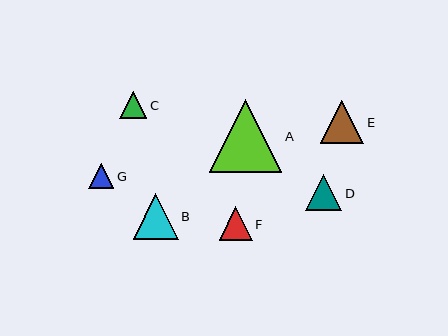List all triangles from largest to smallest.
From largest to smallest: A, B, E, D, F, C, G.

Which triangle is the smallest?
Triangle G is the smallest with a size of approximately 25 pixels.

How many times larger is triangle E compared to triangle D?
Triangle E is approximately 1.2 times the size of triangle D.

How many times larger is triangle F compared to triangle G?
Triangle F is approximately 1.3 times the size of triangle G.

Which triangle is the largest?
Triangle A is the largest with a size of approximately 73 pixels.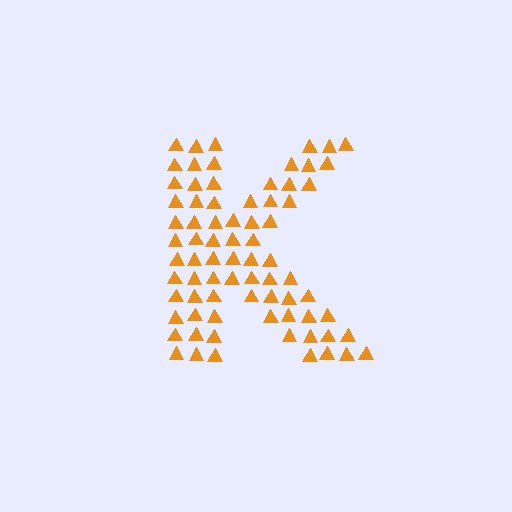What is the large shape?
The large shape is the letter K.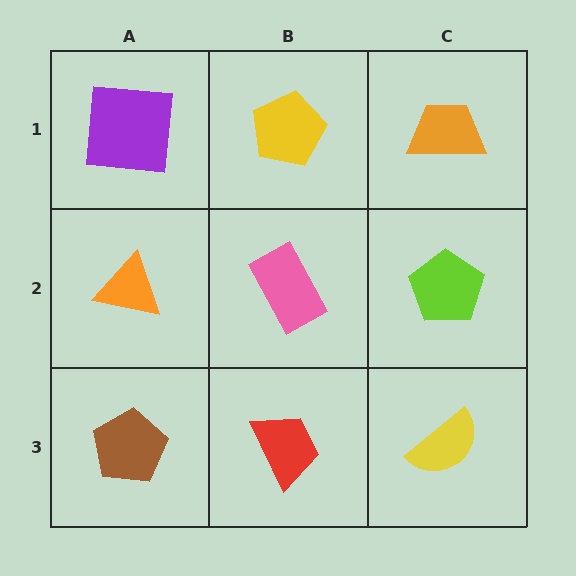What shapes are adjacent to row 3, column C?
A lime pentagon (row 2, column C), a red trapezoid (row 3, column B).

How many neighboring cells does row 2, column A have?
3.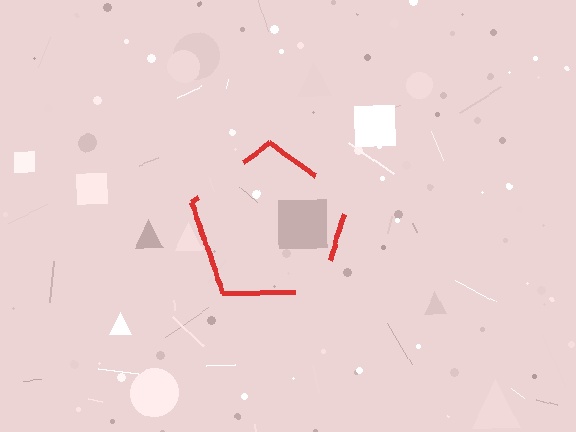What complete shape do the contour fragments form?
The contour fragments form a pentagon.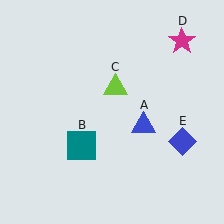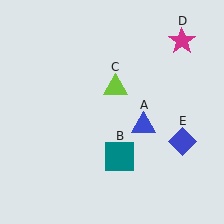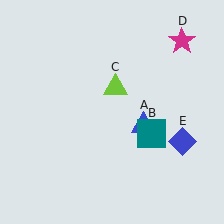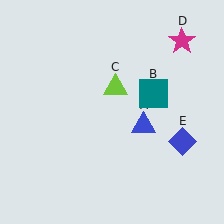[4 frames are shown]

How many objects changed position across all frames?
1 object changed position: teal square (object B).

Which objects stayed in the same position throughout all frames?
Blue triangle (object A) and lime triangle (object C) and magenta star (object D) and blue diamond (object E) remained stationary.